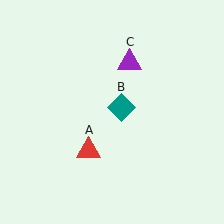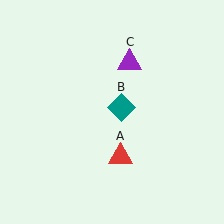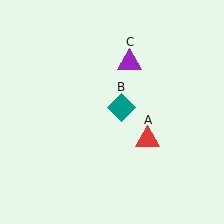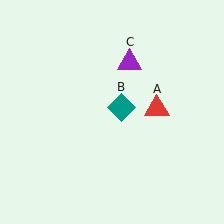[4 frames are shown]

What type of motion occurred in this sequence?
The red triangle (object A) rotated counterclockwise around the center of the scene.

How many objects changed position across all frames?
1 object changed position: red triangle (object A).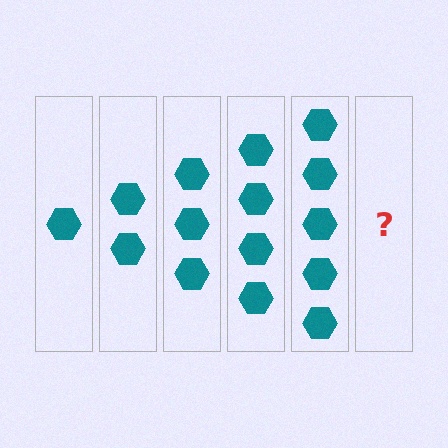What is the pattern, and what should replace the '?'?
The pattern is that each step adds one more hexagon. The '?' should be 6 hexagons.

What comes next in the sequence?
The next element should be 6 hexagons.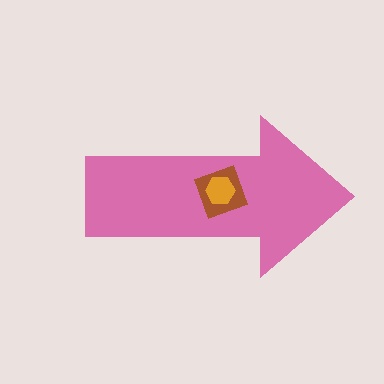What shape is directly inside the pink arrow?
The brown square.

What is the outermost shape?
The pink arrow.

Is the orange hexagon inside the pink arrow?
Yes.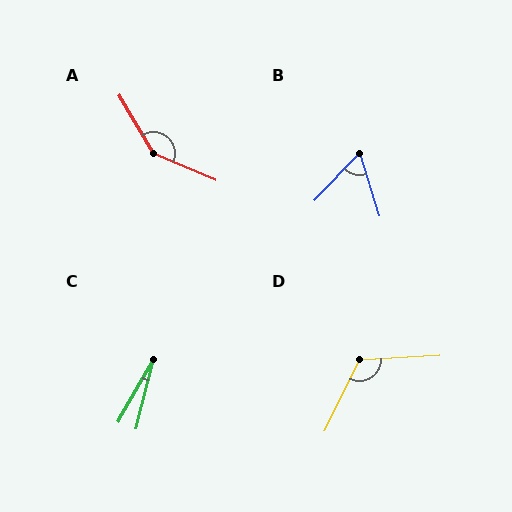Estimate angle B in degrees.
Approximately 62 degrees.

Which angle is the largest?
A, at approximately 144 degrees.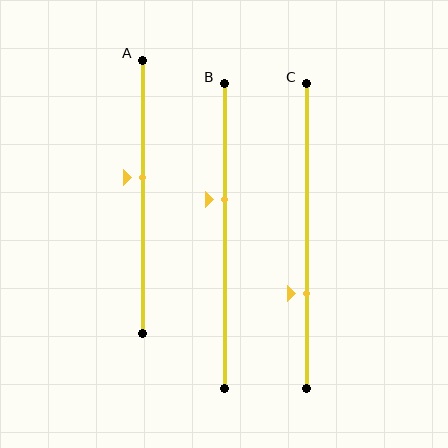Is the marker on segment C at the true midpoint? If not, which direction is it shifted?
No, the marker on segment C is shifted downward by about 19% of the segment length.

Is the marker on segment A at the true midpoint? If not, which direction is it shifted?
No, the marker on segment A is shifted upward by about 7% of the segment length.